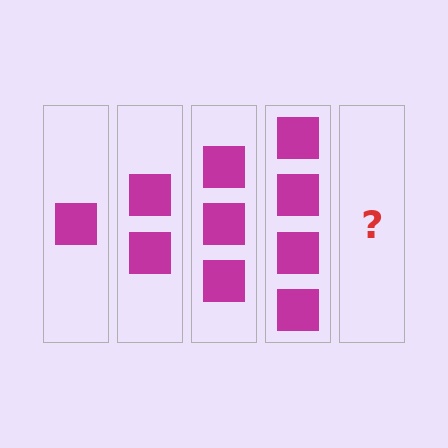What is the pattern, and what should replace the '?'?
The pattern is that each step adds one more square. The '?' should be 5 squares.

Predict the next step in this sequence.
The next step is 5 squares.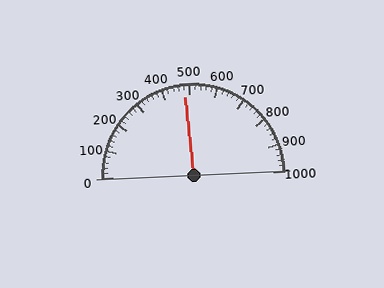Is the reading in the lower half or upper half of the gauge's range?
The reading is in the lower half of the range (0 to 1000).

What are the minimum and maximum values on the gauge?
The gauge ranges from 0 to 1000.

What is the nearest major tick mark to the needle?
The nearest major tick mark is 500.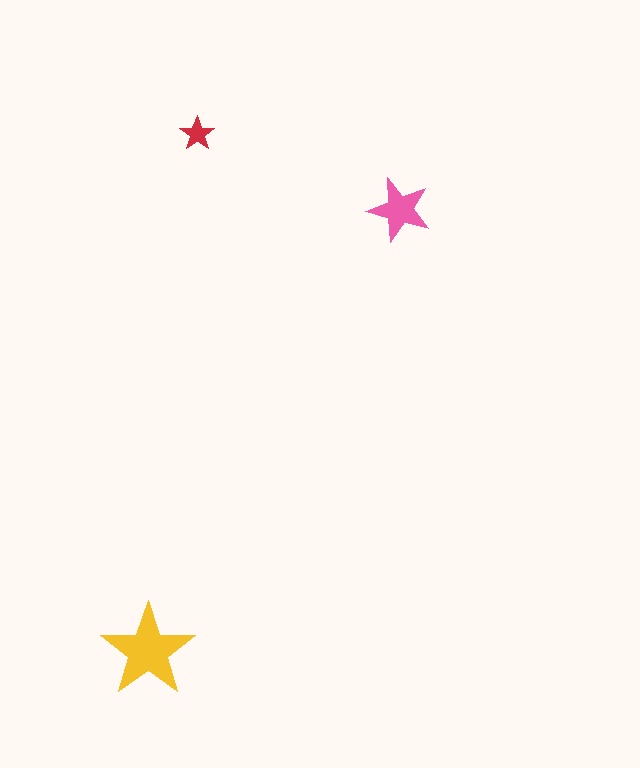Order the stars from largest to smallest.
the yellow one, the pink one, the red one.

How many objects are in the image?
There are 3 objects in the image.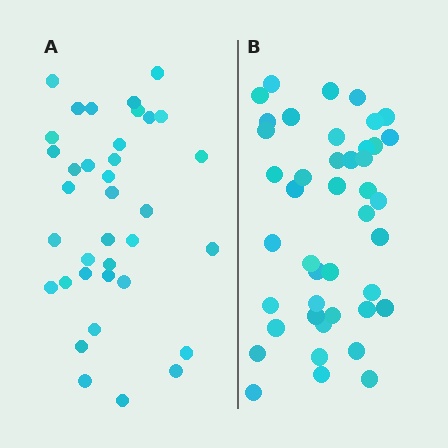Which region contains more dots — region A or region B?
Region B (the right region) has more dots.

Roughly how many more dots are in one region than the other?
Region B has roughly 8 or so more dots than region A.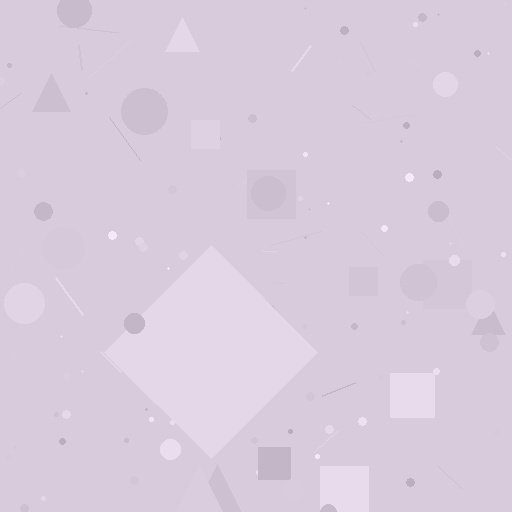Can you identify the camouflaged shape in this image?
The camouflaged shape is a diamond.